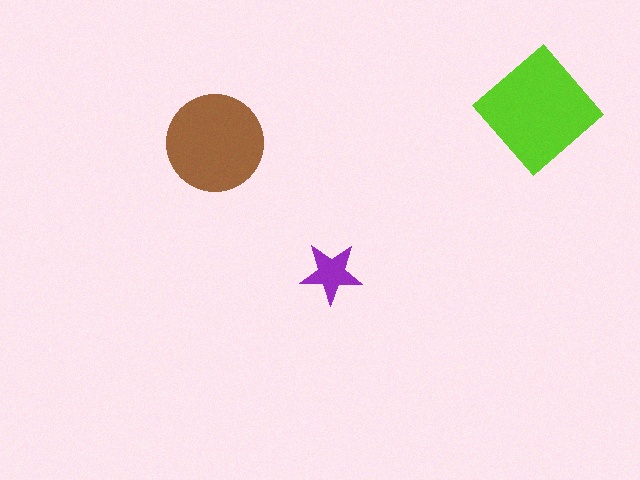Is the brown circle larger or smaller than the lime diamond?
Smaller.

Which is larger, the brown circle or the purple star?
The brown circle.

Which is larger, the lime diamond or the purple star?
The lime diamond.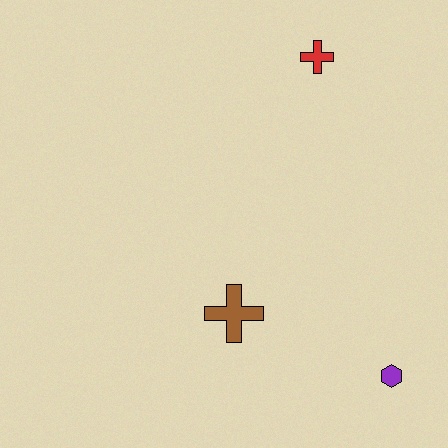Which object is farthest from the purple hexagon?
The red cross is farthest from the purple hexagon.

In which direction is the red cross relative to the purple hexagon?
The red cross is above the purple hexagon.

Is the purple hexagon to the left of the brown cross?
No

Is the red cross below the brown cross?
No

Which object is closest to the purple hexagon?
The brown cross is closest to the purple hexagon.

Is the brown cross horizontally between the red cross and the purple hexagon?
No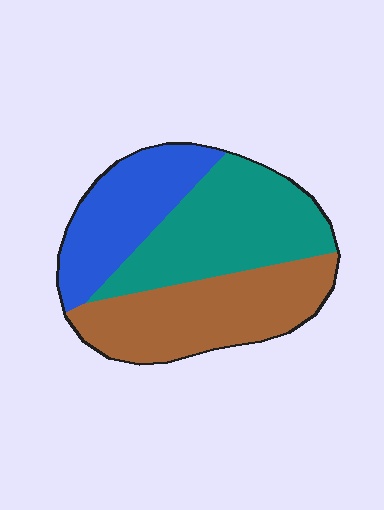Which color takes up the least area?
Blue, at roughly 25%.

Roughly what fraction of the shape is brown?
Brown takes up between a quarter and a half of the shape.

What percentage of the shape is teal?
Teal takes up about three eighths (3/8) of the shape.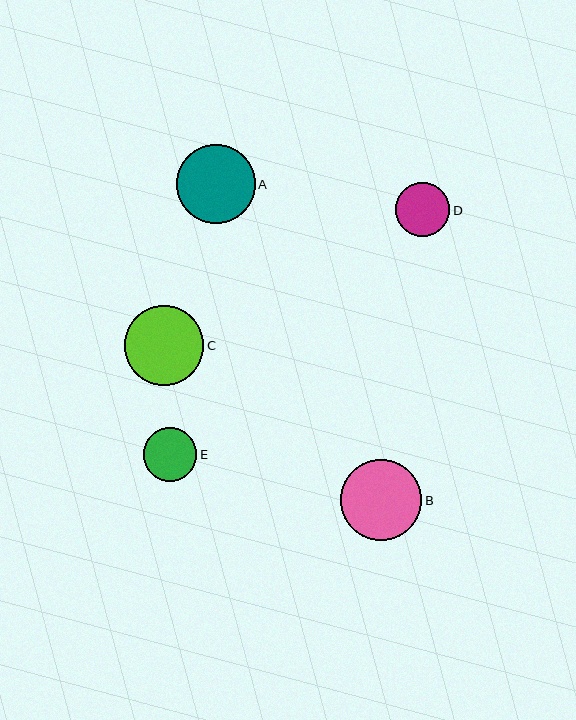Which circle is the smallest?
Circle E is the smallest with a size of approximately 53 pixels.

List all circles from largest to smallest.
From largest to smallest: B, C, A, D, E.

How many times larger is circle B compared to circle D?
Circle B is approximately 1.5 times the size of circle D.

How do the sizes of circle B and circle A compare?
Circle B and circle A are approximately the same size.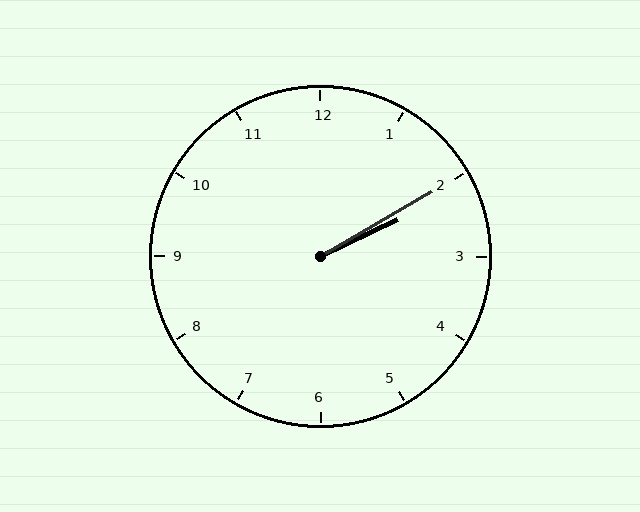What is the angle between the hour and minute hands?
Approximately 5 degrees.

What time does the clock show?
2:10.